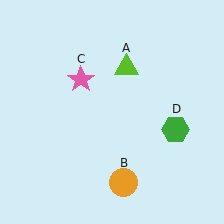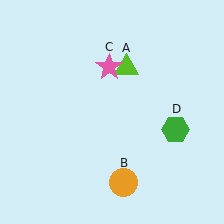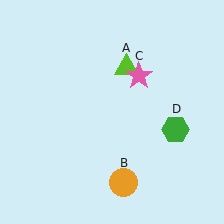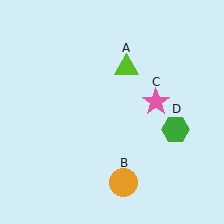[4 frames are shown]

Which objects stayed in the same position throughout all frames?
Lime triangle (object A) and orange circle (object B) and green hexagon (object D) remained stationary.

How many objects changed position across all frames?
1 object changed position: pink star (object C).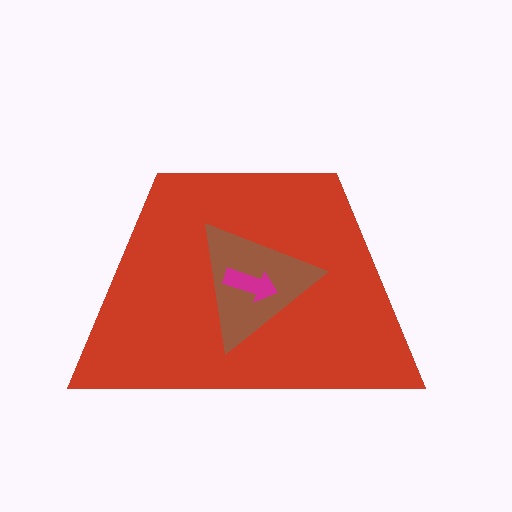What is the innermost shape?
The magenta arrow.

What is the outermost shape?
The red trapezoid.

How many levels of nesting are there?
3.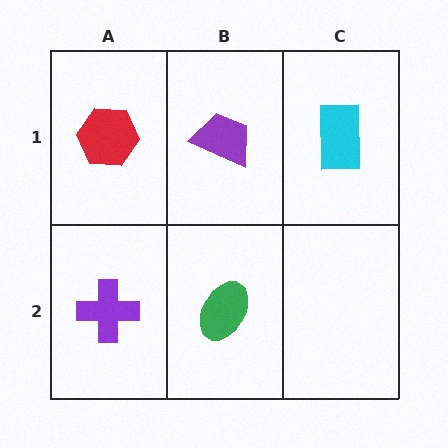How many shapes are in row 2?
2 shapes.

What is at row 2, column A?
A purple cross.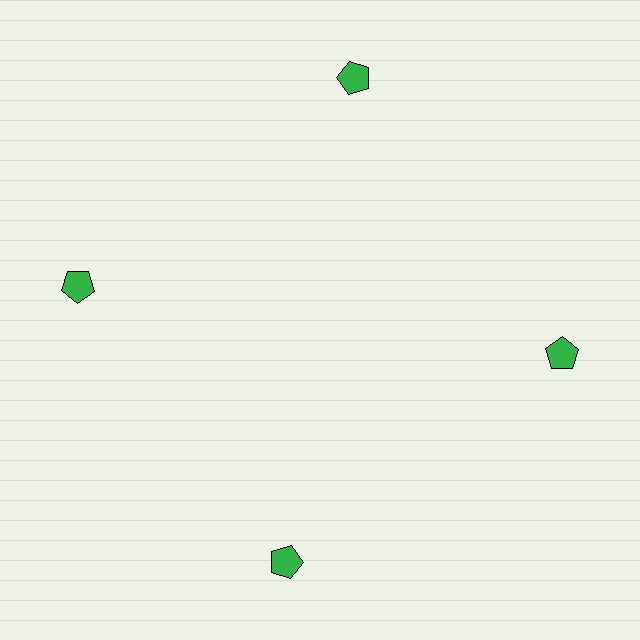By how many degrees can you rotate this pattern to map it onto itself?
The pattern maps onto itself every 90 degrees of rotation.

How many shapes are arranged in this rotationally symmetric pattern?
There are 4 shapes, arranged in 4 groups of 1.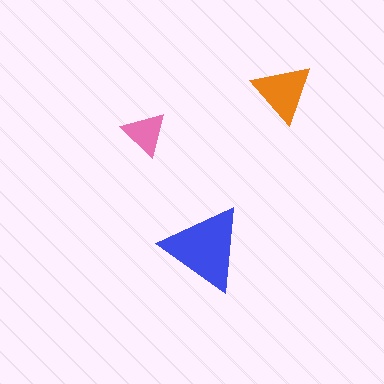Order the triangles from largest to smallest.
the blue one, the orange one, the pink one.